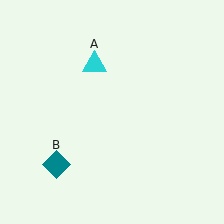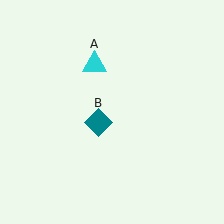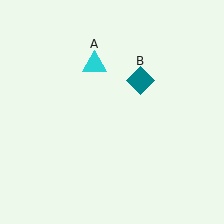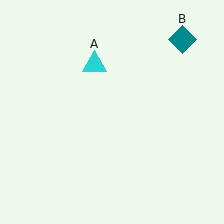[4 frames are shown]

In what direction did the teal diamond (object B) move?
The teal diamond (object B) moved up and to the right.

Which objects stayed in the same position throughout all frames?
Cyan triangle (object A) remained stationary.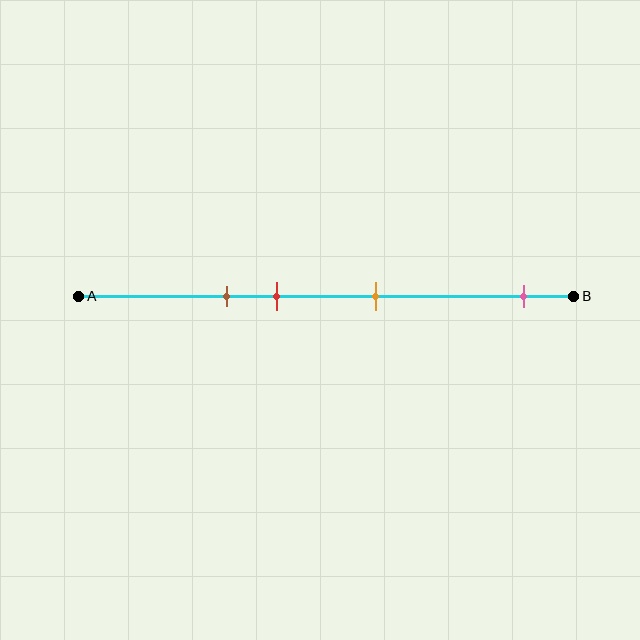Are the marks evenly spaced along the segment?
No, the marks are not evenly spaced.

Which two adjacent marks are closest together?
The brown and red marks are the closest adjacent pair.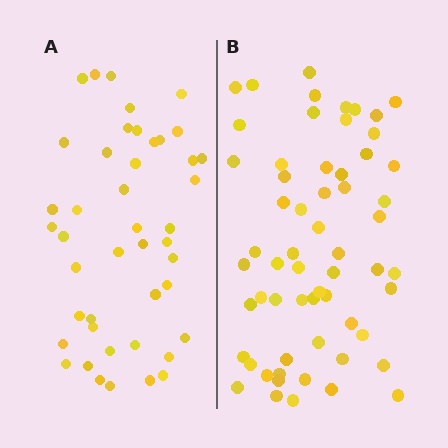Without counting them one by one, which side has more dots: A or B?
Region B (the right region) has more dots.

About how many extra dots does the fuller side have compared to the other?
Region B has approximately 15 more dots than region A.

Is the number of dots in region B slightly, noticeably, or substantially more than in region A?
Region B has noticeably more, but not dramatically so. The ratio is roughly 1.4 to 1.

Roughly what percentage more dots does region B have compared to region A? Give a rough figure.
About 35% more.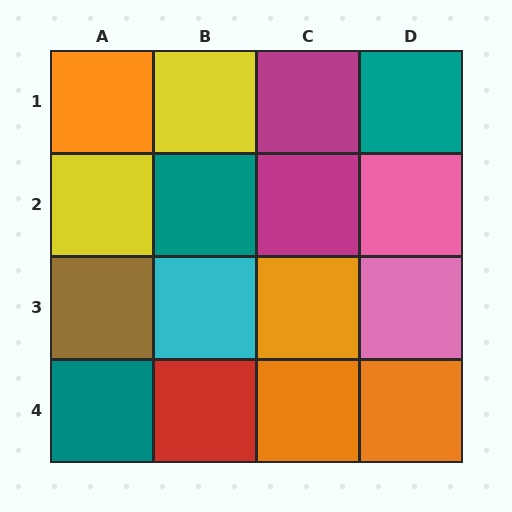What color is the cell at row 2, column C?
Magenta.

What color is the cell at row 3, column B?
Cyan.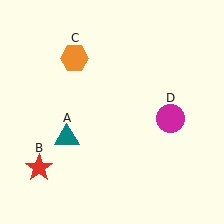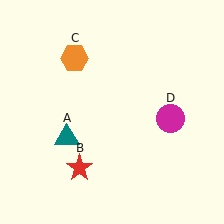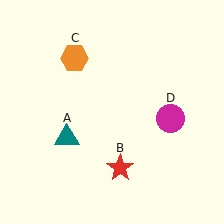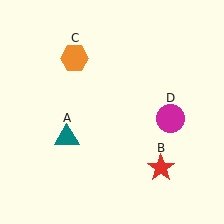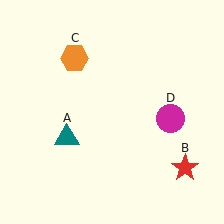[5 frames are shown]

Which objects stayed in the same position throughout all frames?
Teal triangle (object A) and orange hexagon (object C) and magenta circle (object D) remained stationary.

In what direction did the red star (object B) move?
The red star (object B) moved right.